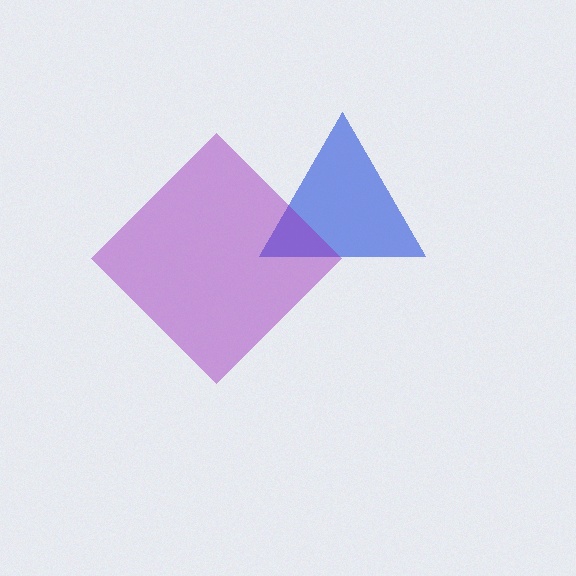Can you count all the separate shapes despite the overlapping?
Yes, there are 2 separate shapes.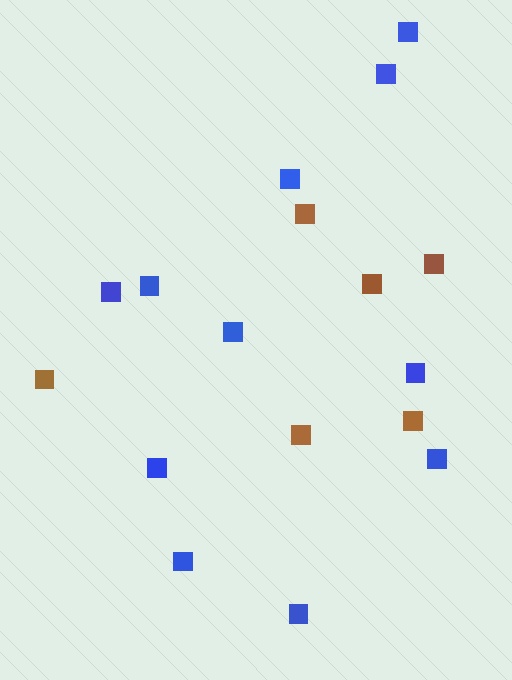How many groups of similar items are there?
There are 2 groups: one group of brown squares (6) and one group of blue squares (11).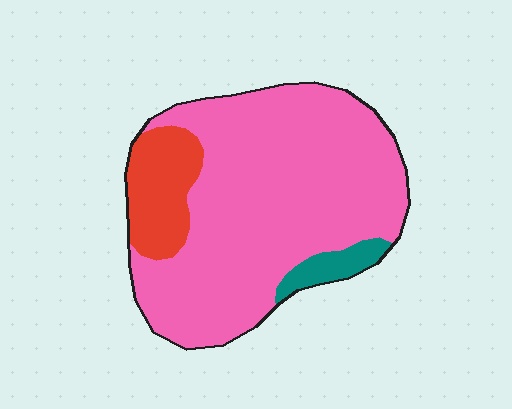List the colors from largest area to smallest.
From largest to smallest: pink, red, teal.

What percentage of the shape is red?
Red covers about 15% of the shape.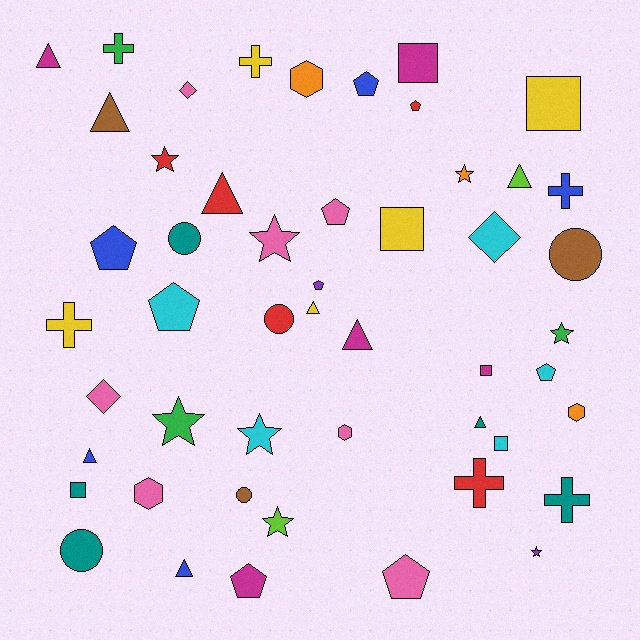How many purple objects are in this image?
There are 2 purple objects.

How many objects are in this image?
There are 50 objects.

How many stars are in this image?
There are 8 stars.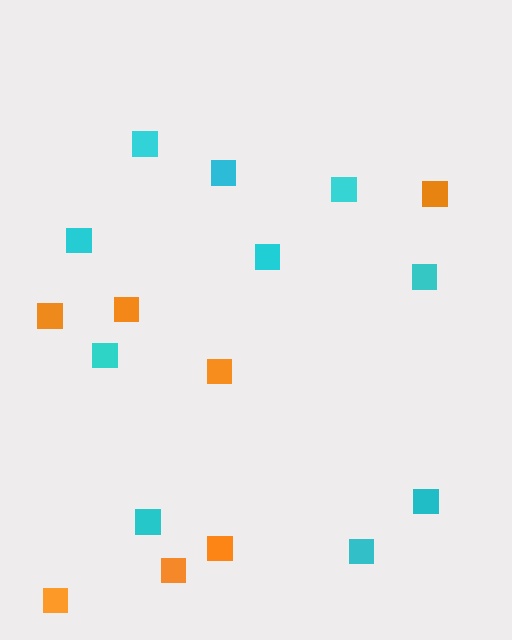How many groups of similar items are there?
There are 2 groups: one group of cyan squares (10) and one group of orange squares (7).